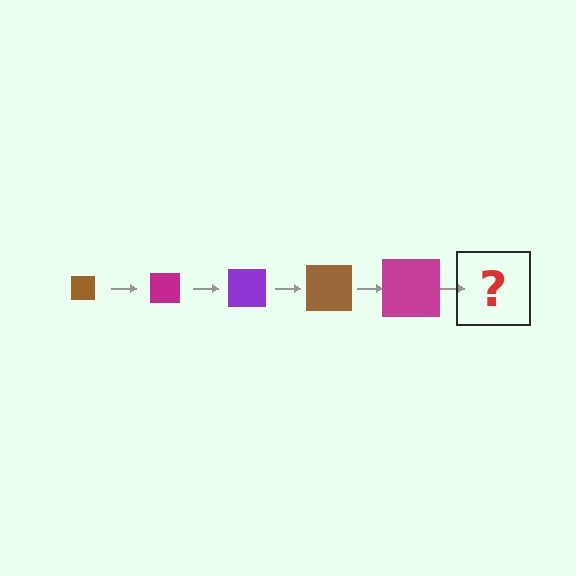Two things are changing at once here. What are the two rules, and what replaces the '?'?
The two rules are that the square grows larger each step and the color cycles through brown, magenta, and purple. The '?' should be a purple square, larger than the previous one.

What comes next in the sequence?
The next element should be a purple square, larger than the previous one.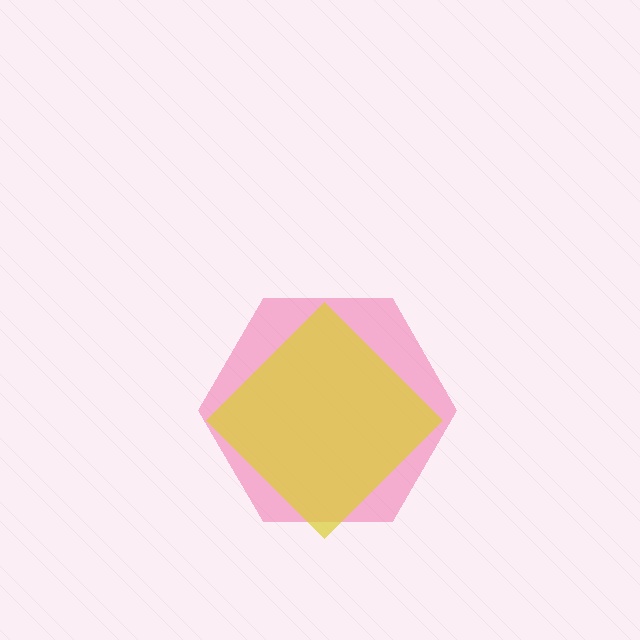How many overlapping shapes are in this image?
There are 2 overlapping shapes in the image.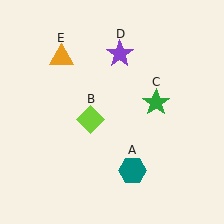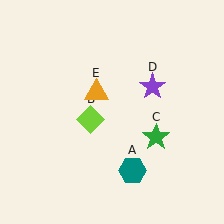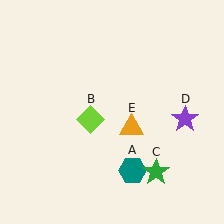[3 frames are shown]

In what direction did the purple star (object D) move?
The purple star (object D) moved down and to the right.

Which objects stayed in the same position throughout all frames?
Teal hexagon (object A) and lime diamond (object B) remained stationary.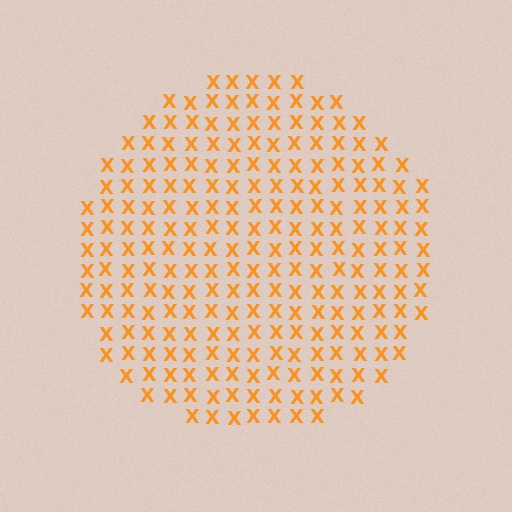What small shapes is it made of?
It is made of small letter X's.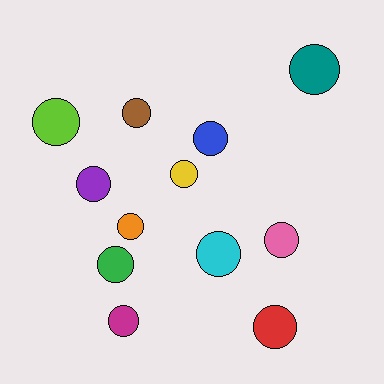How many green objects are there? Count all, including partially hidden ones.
There is 1 green object.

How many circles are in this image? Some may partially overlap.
There are 12 circles.